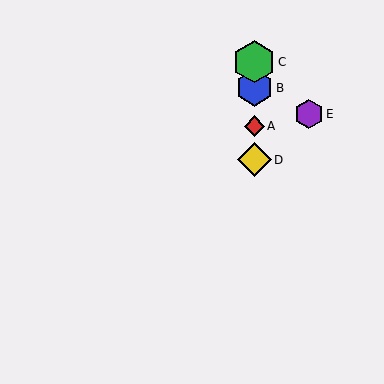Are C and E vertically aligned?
No, C is at x≈254 and E is at x≈309.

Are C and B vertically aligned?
Yes, both are at x≈254.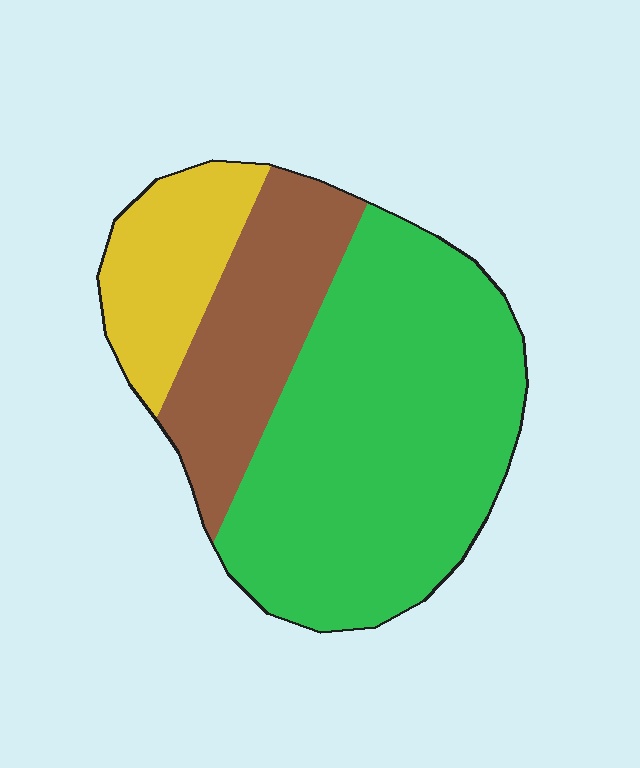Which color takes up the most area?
Green, at roughly 60%.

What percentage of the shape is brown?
Brown takes up less than a quarter of the shape.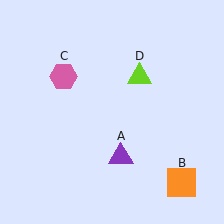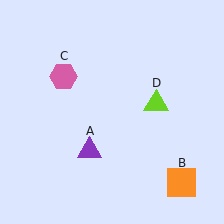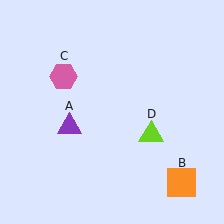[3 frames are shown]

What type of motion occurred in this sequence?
The purple triangle (object A), lime triangle (object D) rotated clockwise around the center of the scene.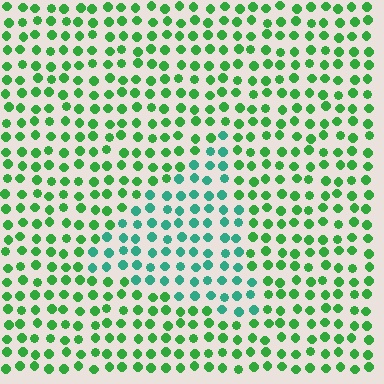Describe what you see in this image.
The image is filled with small green elements in a uniform arrangement. A triangle-shaped region is visible where the elements are tinted to a slightly different hue, forming a subtle color boundary.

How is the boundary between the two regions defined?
The boundary is defined purely by a slight shift in hue (about 38 degrees). Spacing, size, and orientation are identical on both sides.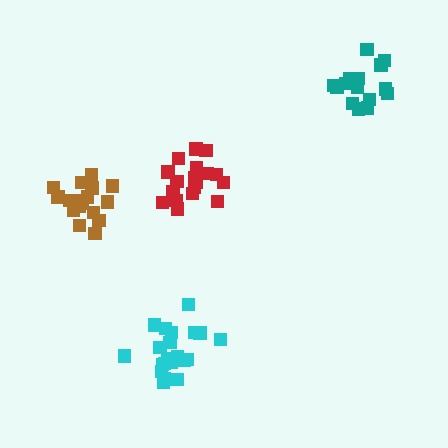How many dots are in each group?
Group 1: 18 dots, Group 2: 21 dots, Group 3: 15 dots, Group 4: 19 dots (73 total).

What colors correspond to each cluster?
The clusters are colored: red, cyan, teal, brown.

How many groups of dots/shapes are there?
There are 4 groups.